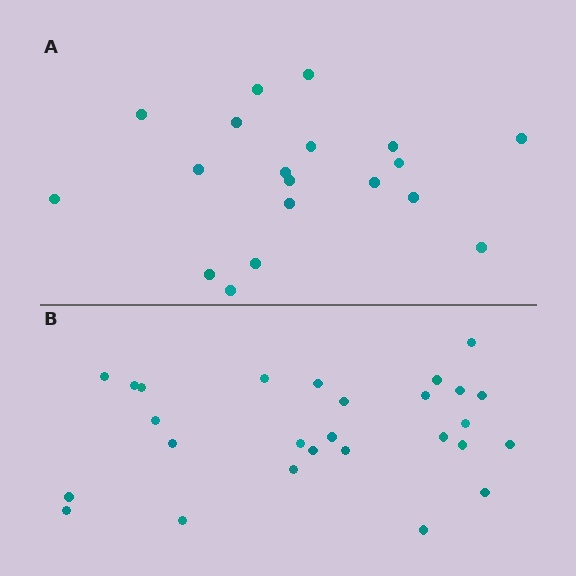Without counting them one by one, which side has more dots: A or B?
Region B (the bottom region) has more dots.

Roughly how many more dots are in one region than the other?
Region B has roughly 8 or so more dots than region A.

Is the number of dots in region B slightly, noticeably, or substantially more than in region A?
Region B has noticeably more, but not dramatically so. The ratio is roughly 1.4 to 1.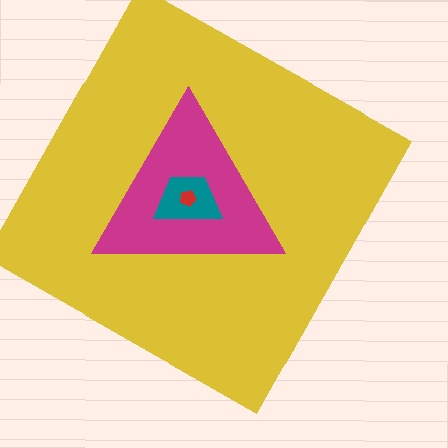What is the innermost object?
The red pentagon.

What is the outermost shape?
The yellow square.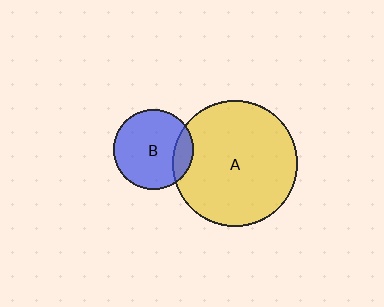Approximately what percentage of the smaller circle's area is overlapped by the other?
Approximately 15%.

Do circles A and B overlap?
Yes.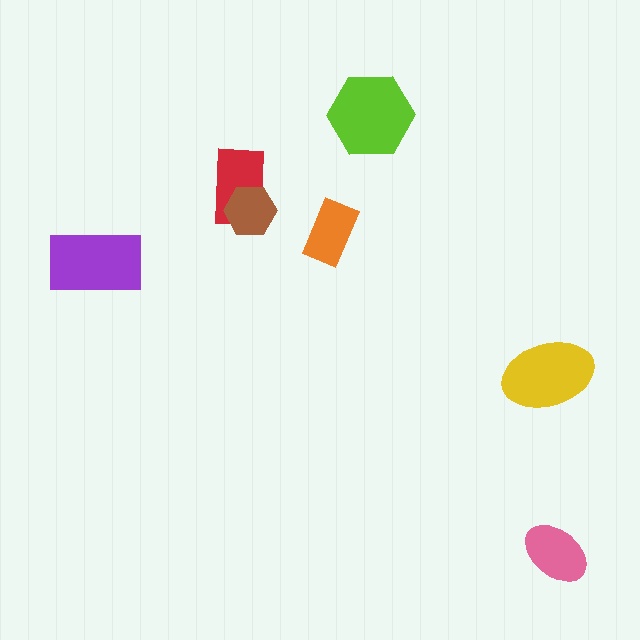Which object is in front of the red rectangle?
The brown hexagon is in front of the red rectangle.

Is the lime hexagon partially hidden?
No, no other shape covers it.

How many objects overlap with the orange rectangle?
0 objects overlap with the orange rectangle.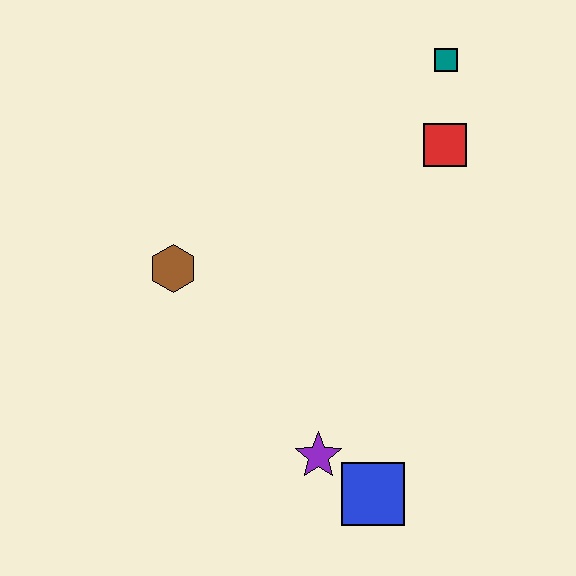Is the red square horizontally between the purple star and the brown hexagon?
No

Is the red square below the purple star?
No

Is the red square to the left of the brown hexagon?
No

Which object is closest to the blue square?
The purple star is closest to the blue square.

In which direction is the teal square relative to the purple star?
The teal square is above the purple star.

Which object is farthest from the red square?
The blue square is farthest from the red square.